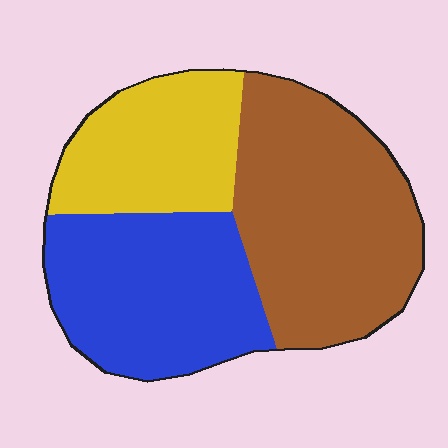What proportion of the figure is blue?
Blue covers about 35% of the figure.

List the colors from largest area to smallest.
From largest to smallest: brown, blue, yellow.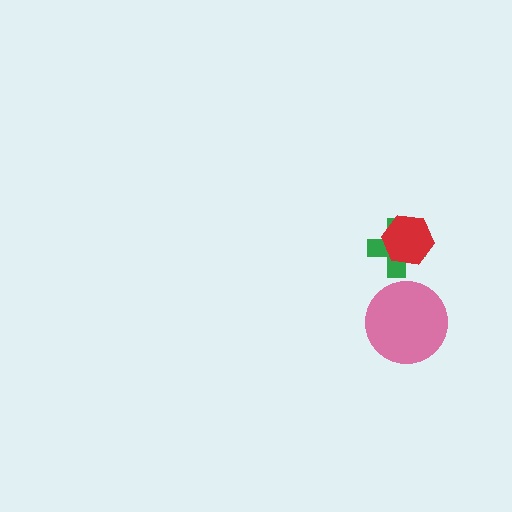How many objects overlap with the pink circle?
0 objects overlap with the pink circle.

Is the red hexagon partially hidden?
No, no other shape covers it.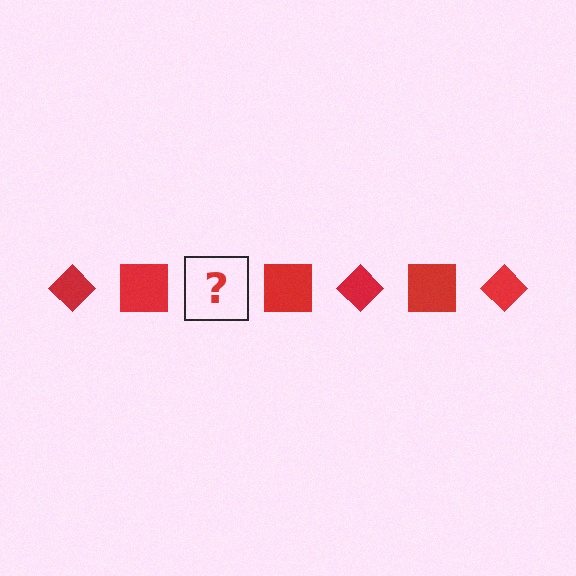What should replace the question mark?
The question mark should be replaced with a red diamond.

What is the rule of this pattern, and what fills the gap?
The rule is that the pattern cycles through diamond, square shapes in red. The gap should be filled with a red diamond.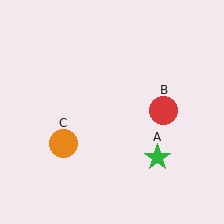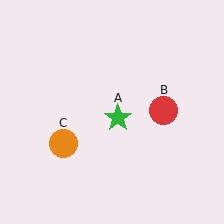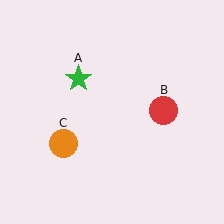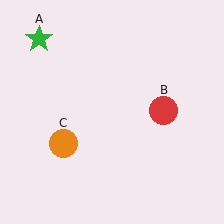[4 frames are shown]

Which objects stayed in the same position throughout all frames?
Red circle (object B) and orange circle (object C) remained stationary.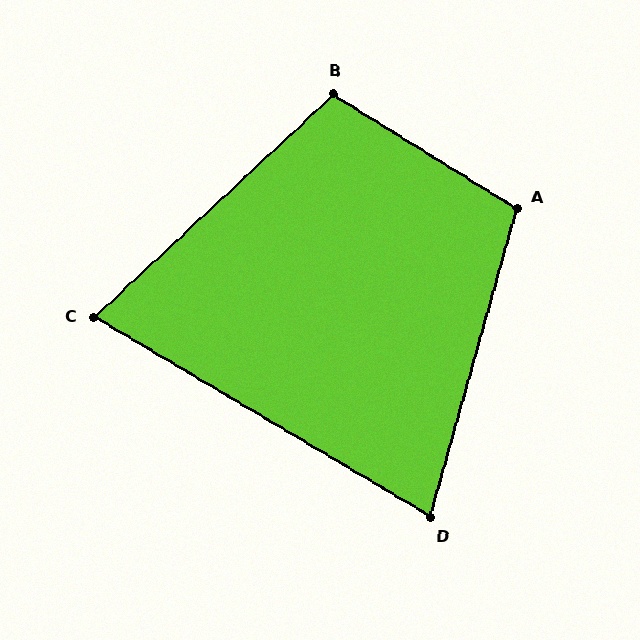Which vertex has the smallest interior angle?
C, at approximately 74 degrees.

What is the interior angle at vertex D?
Approximately 75 degrees (acute).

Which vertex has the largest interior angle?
A, at approximately 106 degrees.